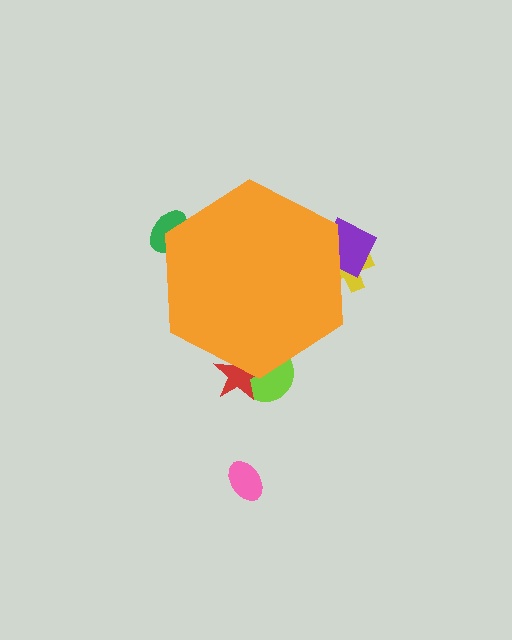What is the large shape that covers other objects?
An orange hexagon.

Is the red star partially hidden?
Yes, the red star is partially hidden behind the orange hexagon.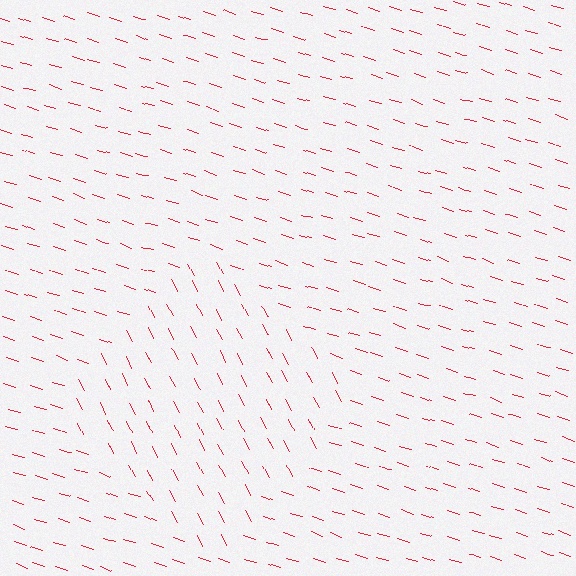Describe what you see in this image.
The image is filled with small red line segments. A diamond region in the image has lines oriented differently from the surrounding lines, creating a visible texture boundary.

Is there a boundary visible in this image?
Yes, there is a texture boundary formed by a change in line orientation.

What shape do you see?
I see a diamond.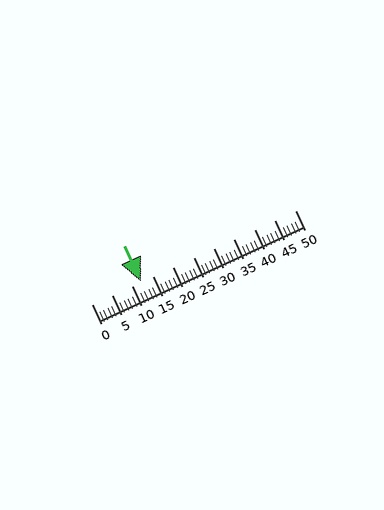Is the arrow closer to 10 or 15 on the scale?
The arrow is closer to 10.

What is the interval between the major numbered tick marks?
The major tick marks are spaced 5 units apart.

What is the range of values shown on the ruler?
The ruler shows values from 0 to 50.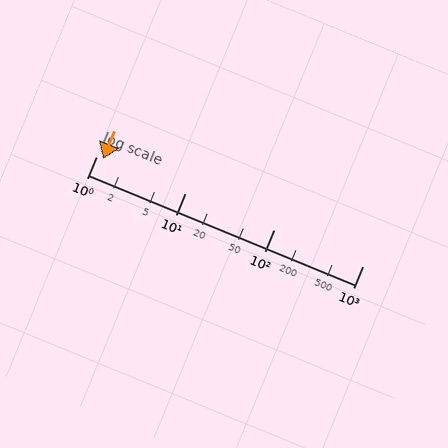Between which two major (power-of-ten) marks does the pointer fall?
The pointer is between 1 and 10.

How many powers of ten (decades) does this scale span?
The scale spans 3 decades, from 1 to 1000.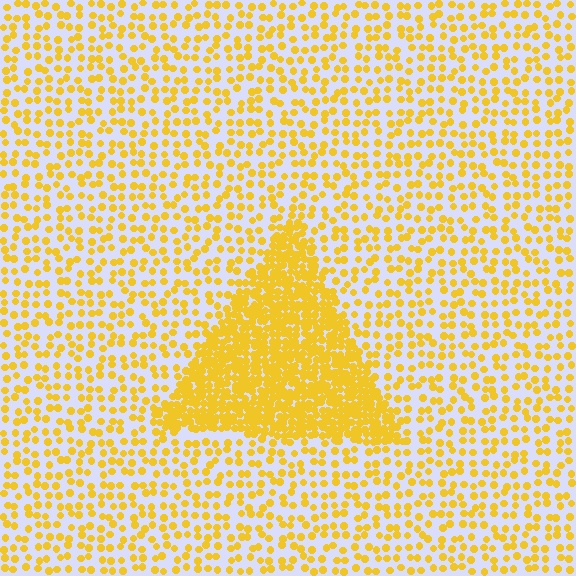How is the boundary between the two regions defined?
The boundary is defined by a change in element density (approximately 2.9x ratio). All elements are the same color, size, and shape.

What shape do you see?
I see a triangle.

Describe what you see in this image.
The image contains small yellow elements arranged at two different densities. A triangle-shaped region is visible where the elements are more densely packed than the surrounding area.